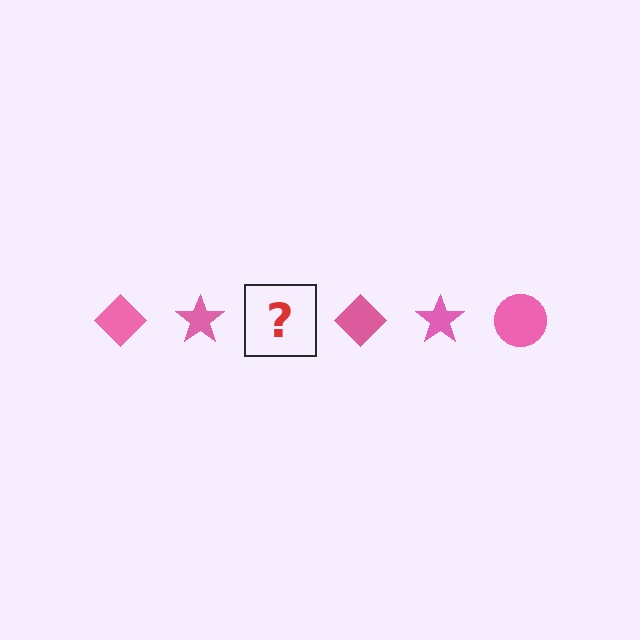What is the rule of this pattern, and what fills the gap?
The rule is that the pattern cycles through diamond, star, circle shapes in pink. The gap should be filled with a pink circle.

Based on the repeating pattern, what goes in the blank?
The blank should be a pink circle.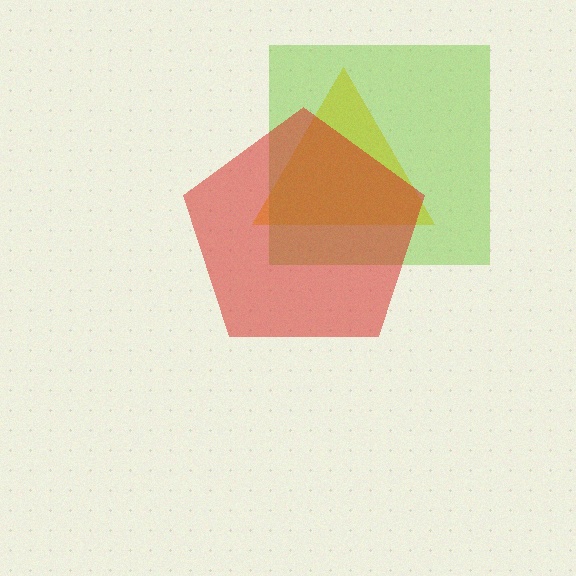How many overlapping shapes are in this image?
There are 3 overlapping shapes in the image.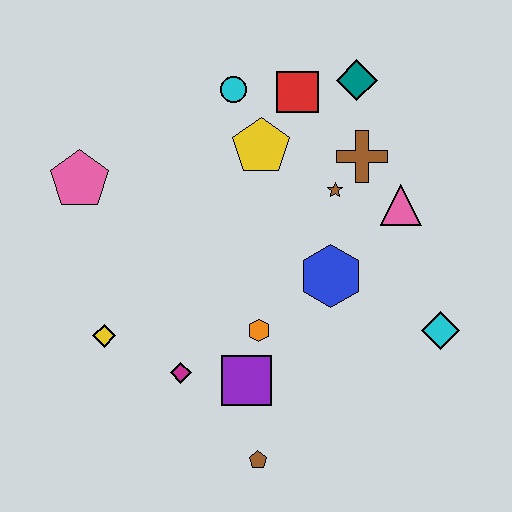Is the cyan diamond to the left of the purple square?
No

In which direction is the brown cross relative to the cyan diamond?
The brown cross is above the cyan diamond.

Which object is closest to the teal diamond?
The red square is closest to the teal diamond.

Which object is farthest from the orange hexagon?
The teal diamond is farthest from the orange hexagon.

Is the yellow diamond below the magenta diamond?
No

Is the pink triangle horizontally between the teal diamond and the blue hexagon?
No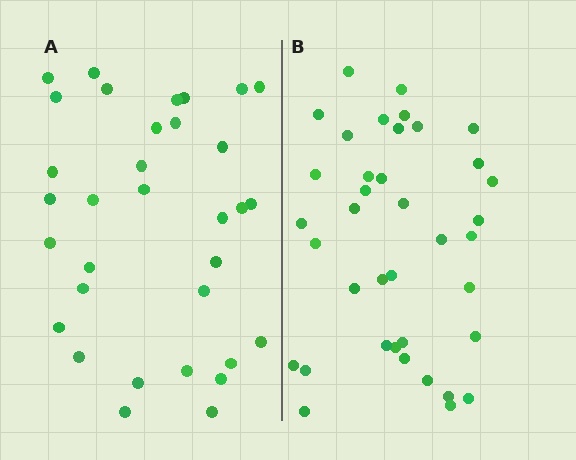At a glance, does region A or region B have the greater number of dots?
Region B (the right region) has more dots.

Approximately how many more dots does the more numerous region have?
Region B has about 5 more dots than region A.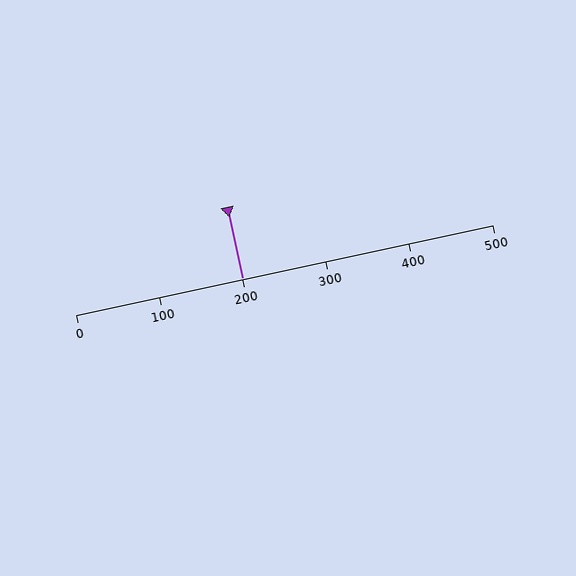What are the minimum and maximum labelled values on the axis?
The axis runs from 0 to 500.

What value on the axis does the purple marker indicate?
The marker indicates approximately 200.